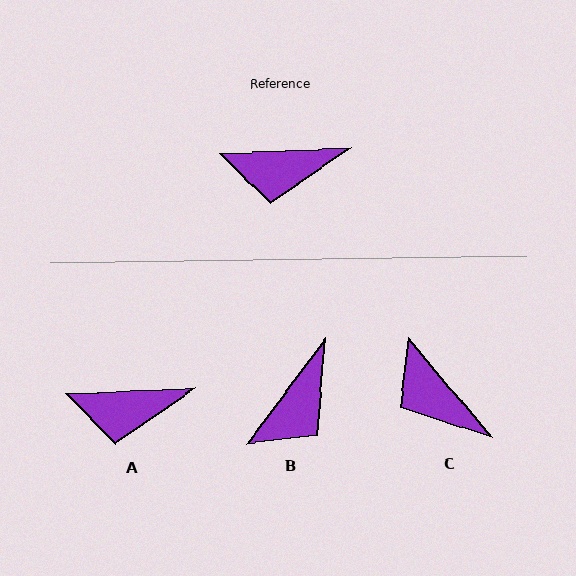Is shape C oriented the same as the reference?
No, it is off by about 53 degrees.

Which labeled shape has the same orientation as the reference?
A.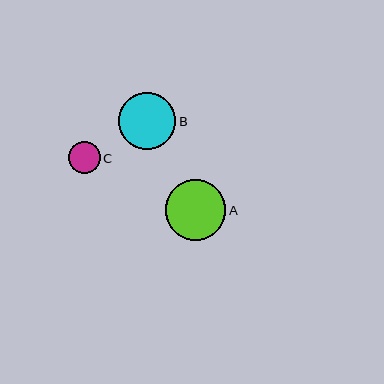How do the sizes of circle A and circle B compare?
Circle A and circle B are approximately the same size.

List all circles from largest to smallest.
From largest to smallest: A, B, C.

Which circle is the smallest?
Circle C is the smallest with a size of approximately 32 pixels.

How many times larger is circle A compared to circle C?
Circle A is approximately 1.9 times the size of circle C.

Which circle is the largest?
Circle A is the largest with a size of approximately 61 pixels.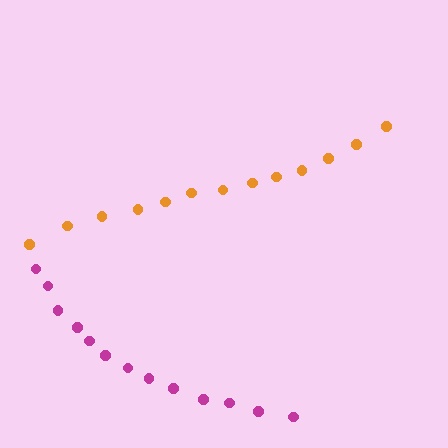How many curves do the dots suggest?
There are 2 distinct paths.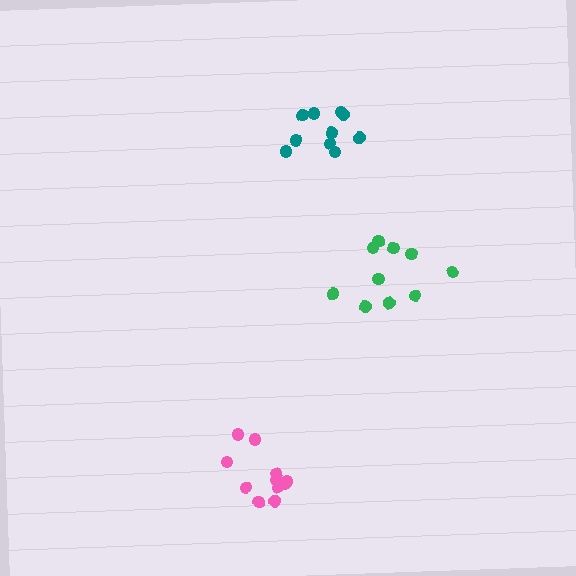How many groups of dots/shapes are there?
There are 3 groups.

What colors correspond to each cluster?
The clusters are colored: teal, green, pink.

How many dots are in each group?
Group 1: 10 dots, Group 2: 10 dots, Group 3: 12 dots (32 total).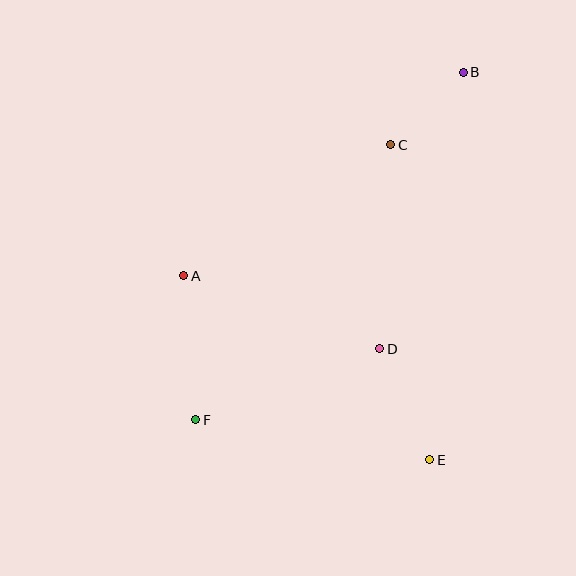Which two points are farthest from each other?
Points B and F are farthest from each other.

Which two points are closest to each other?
Points B and C are closest to each other.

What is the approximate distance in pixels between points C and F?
The distance between C and F is approximately 337 pixels.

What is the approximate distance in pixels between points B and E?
The distance between B and E is approximately 389 pixels.